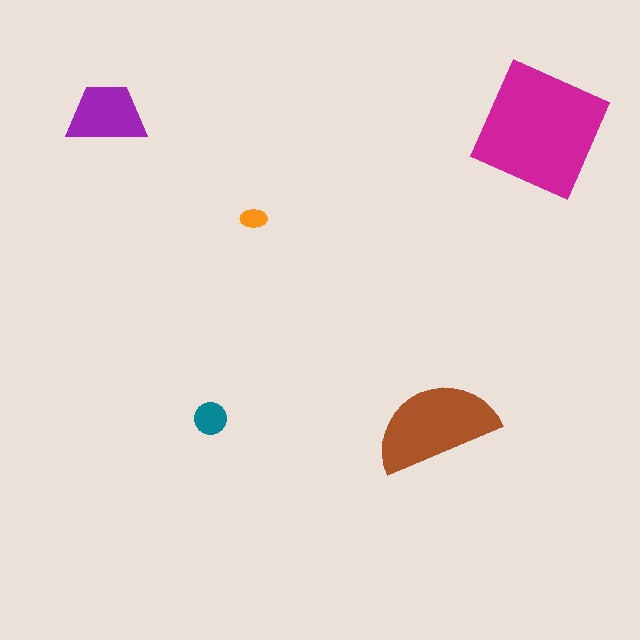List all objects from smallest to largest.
The orange ellipse, the teal circle, the purple trapezoid, the brown semicircle, the magenta square.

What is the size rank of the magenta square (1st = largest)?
1st.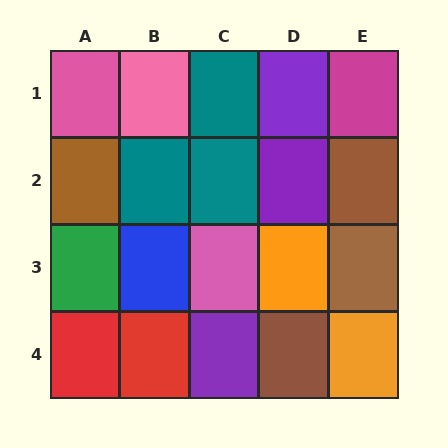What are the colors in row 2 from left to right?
Brown, teal, teal, purple, brown.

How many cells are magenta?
1 cell is magenta.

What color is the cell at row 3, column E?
Brown.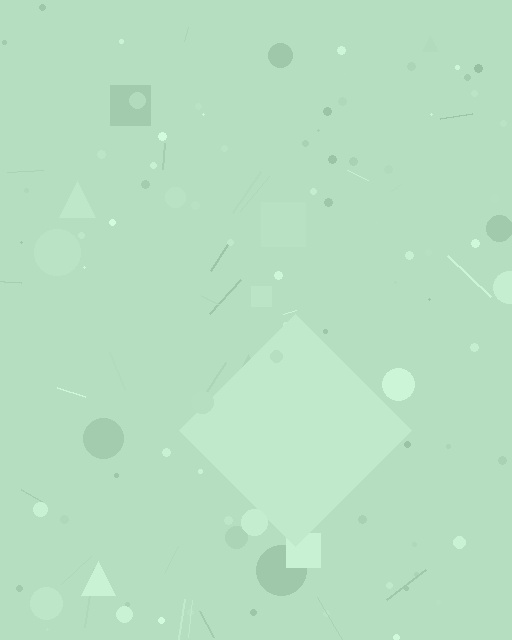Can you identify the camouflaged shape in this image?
The camouflaged shape is a diamond.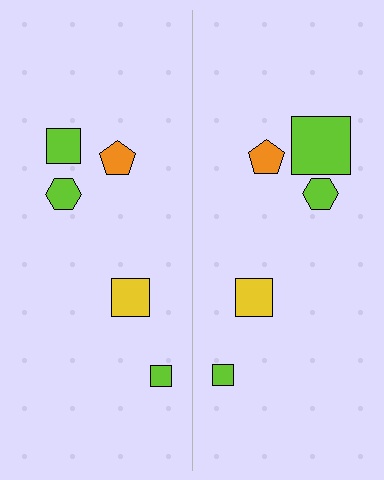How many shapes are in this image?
There are 10 shapes in this image.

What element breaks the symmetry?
The lime square on the right side has a different size than its mirror counterpart.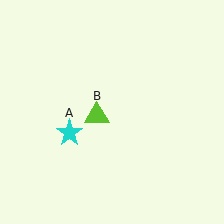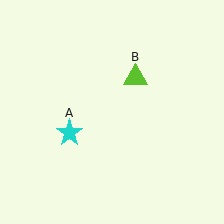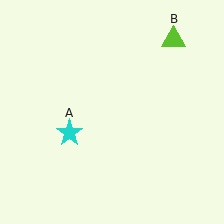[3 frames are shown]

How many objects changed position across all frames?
1 object changed position: lime triangle (object B).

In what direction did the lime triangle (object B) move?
The lime triangle (object B) moved up and to the right.